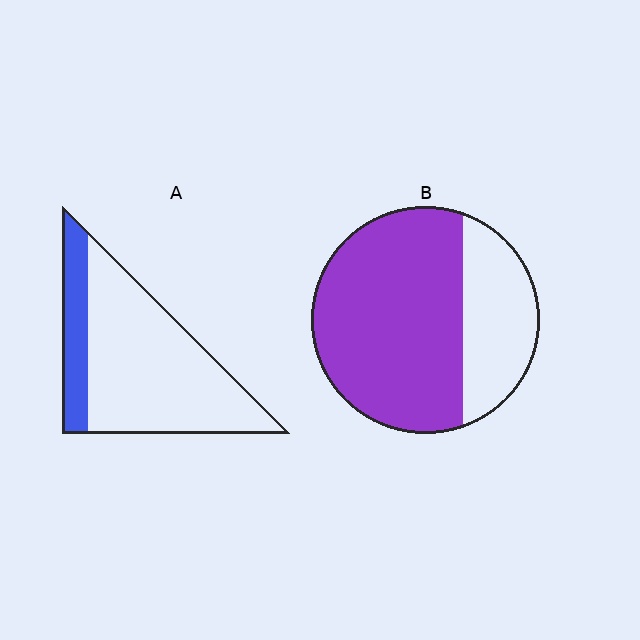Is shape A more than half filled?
No.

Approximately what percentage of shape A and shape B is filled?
A is approximately 20% and B is approximately 70%.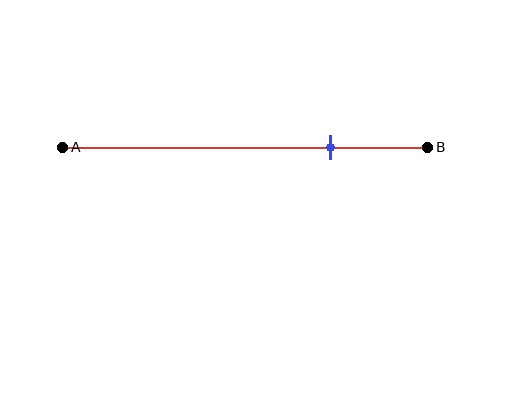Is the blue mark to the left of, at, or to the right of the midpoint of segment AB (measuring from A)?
The blue mark is to the right of the midpoint of segment AB.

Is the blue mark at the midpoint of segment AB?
No, the mark is at about 75% from A, not at the 50% midpoint.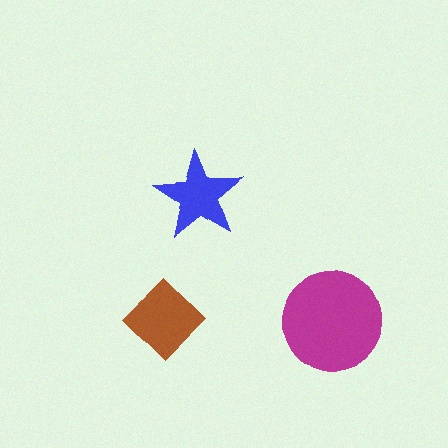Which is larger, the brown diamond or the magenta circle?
The magenta circle.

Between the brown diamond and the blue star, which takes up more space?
The brown diamond.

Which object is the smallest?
The blue star.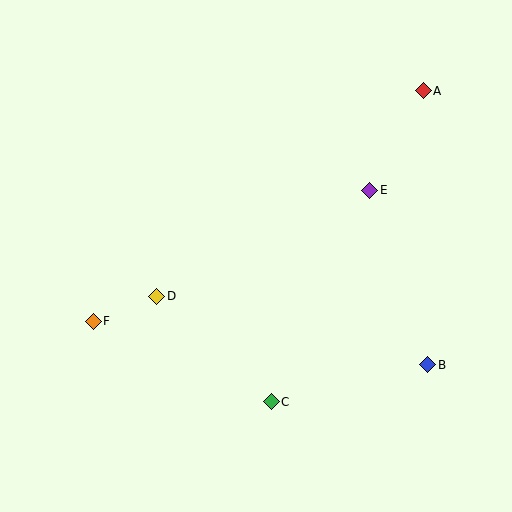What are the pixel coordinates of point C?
Point C is at (271, 402).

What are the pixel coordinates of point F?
Point F is at (93, 321).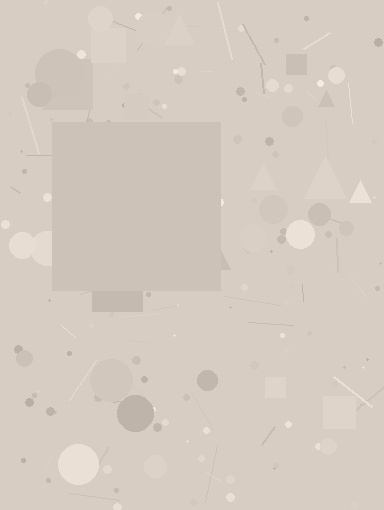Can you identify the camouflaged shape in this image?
The camouflaged shape is a square.